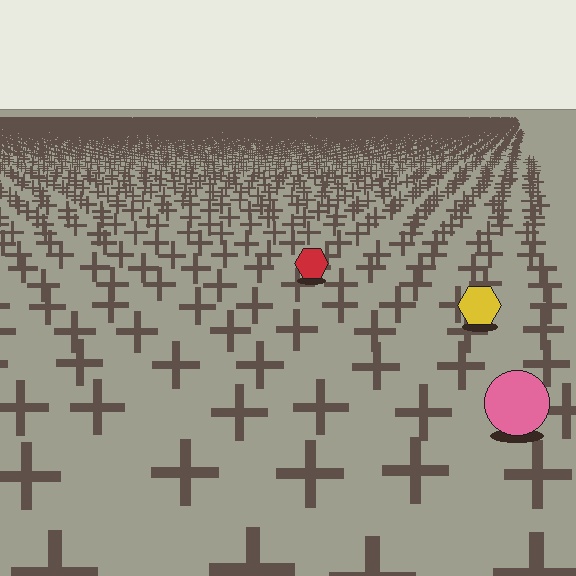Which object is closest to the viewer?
The pink circle is closest. The texture marks near it are larger and more spread out.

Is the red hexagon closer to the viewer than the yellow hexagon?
No. The yellow hexagon is closer — you can tell from the texture gradient: the ground texture is coarser near it.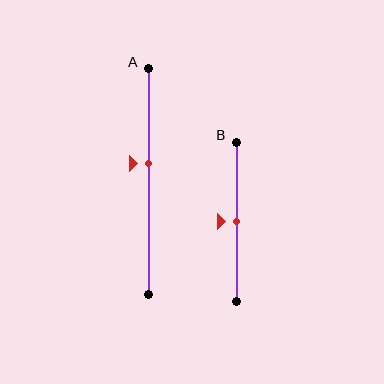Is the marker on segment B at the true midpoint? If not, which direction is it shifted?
Yes, the marker on segment B is at the true midpoint.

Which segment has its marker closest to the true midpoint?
Segment B has its marker closest to the true midpoint.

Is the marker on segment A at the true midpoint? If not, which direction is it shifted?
No, the marker on segment A is shifted upward by about 8% of the segment length.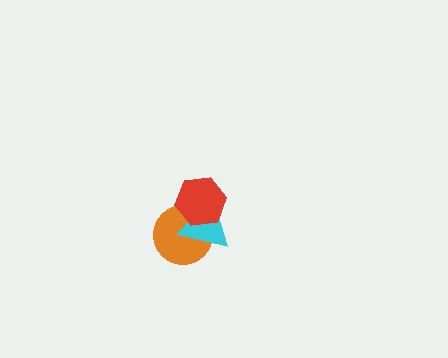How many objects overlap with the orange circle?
2 objects overlap with the orange circle.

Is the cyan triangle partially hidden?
Yes, it is partially covered by another shape.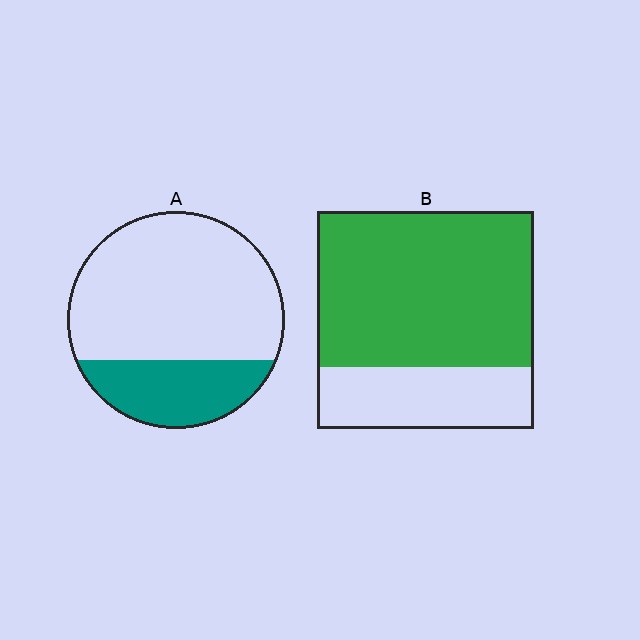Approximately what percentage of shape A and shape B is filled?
A is approximately 25% and B is approximately 70%.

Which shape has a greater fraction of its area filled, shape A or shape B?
Shape B.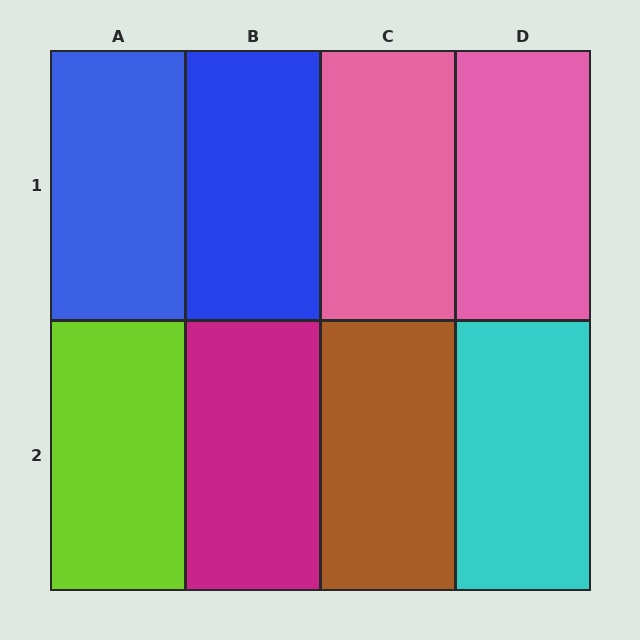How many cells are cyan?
1 cell is cyan.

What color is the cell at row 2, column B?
Magenta.